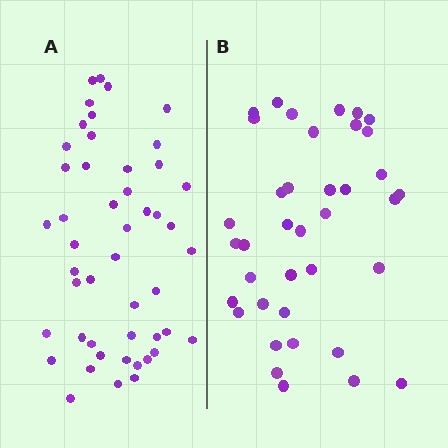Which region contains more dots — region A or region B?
Region A (the left region) has more dots.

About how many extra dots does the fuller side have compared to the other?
Region A has roughly 10 or so more dots than region B.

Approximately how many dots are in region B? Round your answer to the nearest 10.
About 40 dots. (The exact count is 38, which rounds to 40.)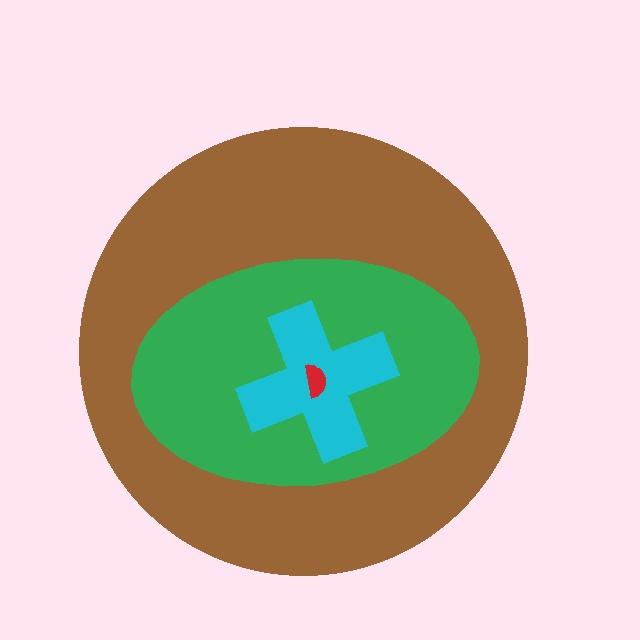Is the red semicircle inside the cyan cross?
Yes.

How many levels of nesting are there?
4.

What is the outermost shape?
The brown circle.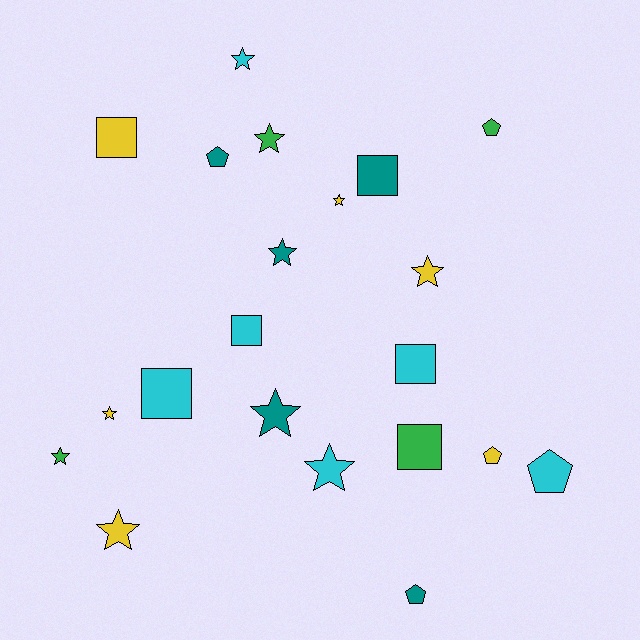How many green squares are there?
There is 1 green square.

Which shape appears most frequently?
Star, with 10 objects.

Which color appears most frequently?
Yellow, with 6 objects.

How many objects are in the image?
There are 21 objects.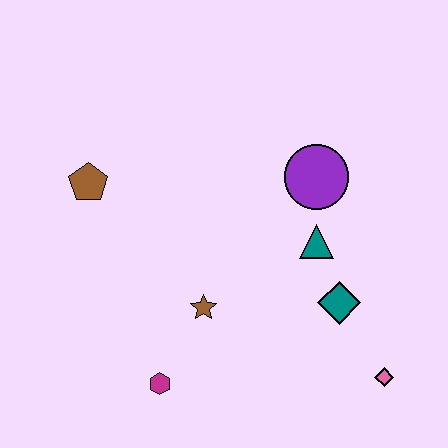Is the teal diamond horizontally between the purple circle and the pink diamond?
Yes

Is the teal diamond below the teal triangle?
Yes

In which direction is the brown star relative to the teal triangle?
The brown star is to the left of the teal triangle.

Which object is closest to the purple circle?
The teal triangle is closest to the purple circle.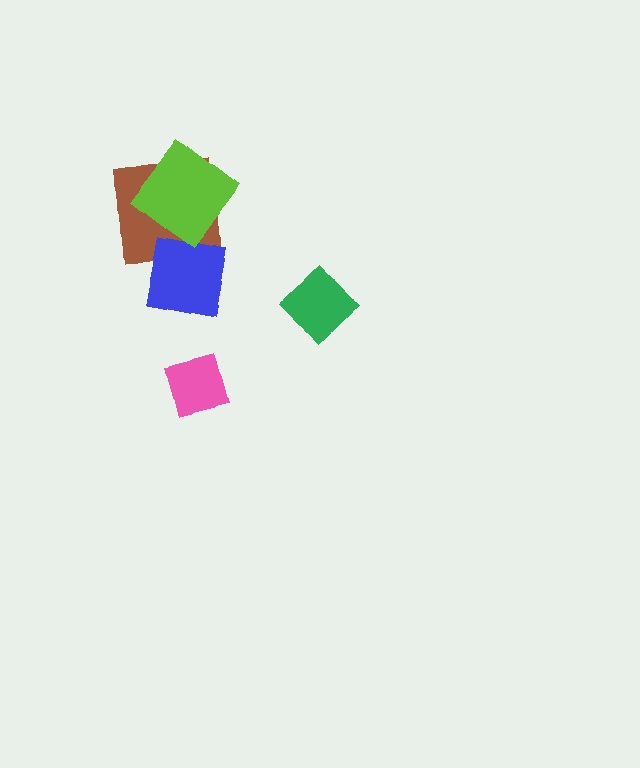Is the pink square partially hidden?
No, no other shape covers it.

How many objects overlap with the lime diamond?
1 object overlaps with the lime diamond.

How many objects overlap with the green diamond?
0 objects overlap with the green diamond.